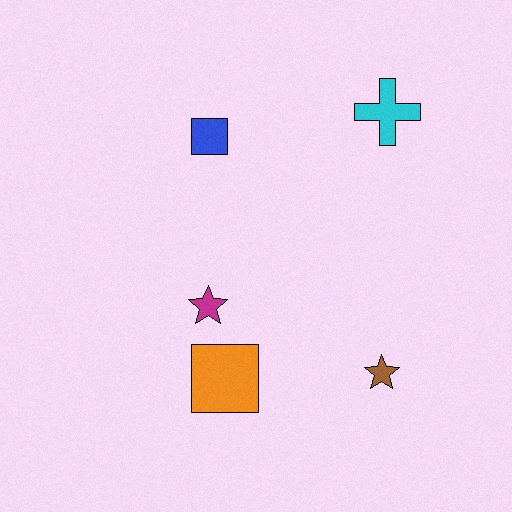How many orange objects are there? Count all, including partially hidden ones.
There is 1 orange object.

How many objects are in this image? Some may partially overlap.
There are 5 objects.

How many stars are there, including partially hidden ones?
There are 2 stars.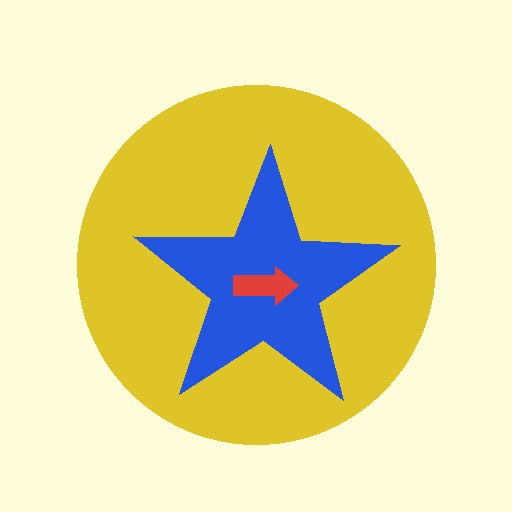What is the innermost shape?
The red arrow.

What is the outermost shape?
The yellow circle.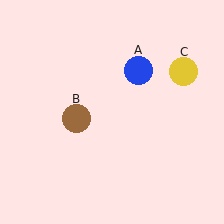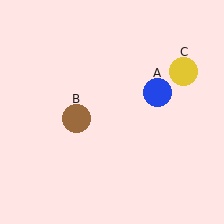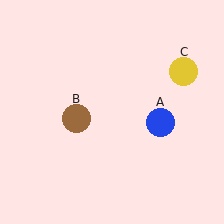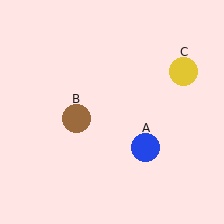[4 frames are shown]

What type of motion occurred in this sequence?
The blue circle (object A) rotated clockwise around the center of the scene.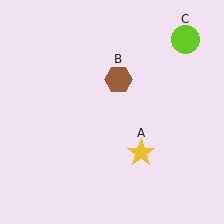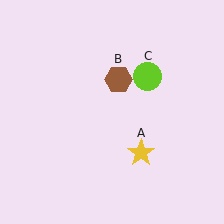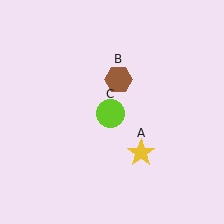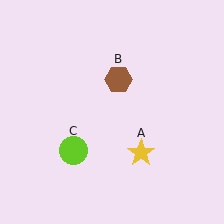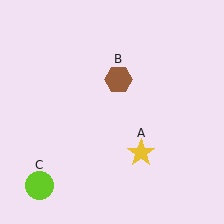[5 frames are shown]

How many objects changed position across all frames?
1 object changed position: lime circle (object C).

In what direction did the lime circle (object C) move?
The lime circle (object C) moved down and to the left.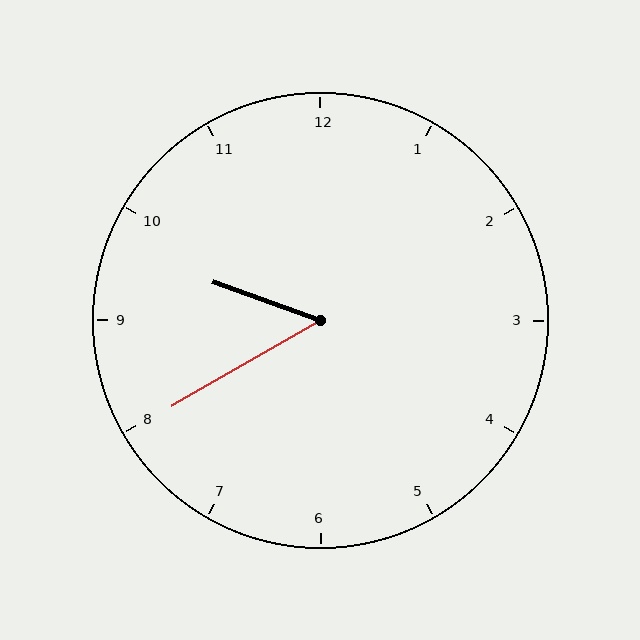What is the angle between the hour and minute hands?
Approximately 50 degrees.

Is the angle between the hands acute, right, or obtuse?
It is acute.